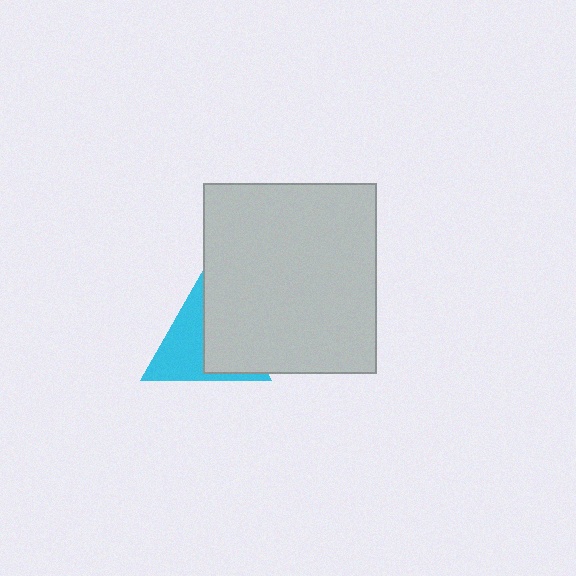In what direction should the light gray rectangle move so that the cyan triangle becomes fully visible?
The light gray rectangle should move right. That is the shortest direction to clear the overlap and leave the cyan triangle fully visible.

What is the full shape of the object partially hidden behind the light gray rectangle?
The partially hidden object is a cyan triangle.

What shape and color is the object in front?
The object in front is a light gray rectangle.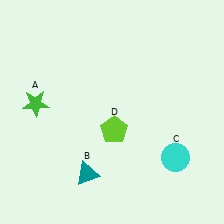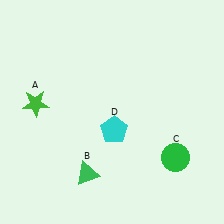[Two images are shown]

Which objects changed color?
B changed from teal to green. C changed from cyan to green. D changed from lime to cyan.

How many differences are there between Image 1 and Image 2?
There are 3 differences between the two images.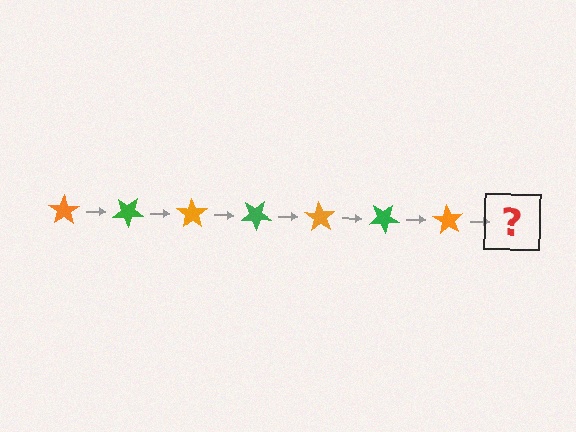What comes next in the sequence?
The next element should be a green star, rotated 245 degrees from the start.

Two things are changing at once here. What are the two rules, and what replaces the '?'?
The two rules are that it rotates 35 degrees each step and the color cycles through orange and green. The '?' should be a green star, rotated 245 degrees from the start.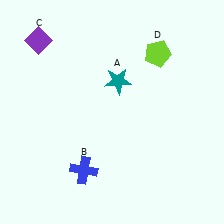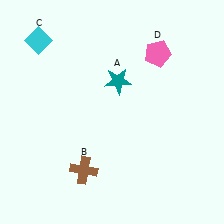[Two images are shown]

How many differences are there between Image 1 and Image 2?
There are 3 differences between the two images.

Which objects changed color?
B changed from blue to brown. C changed from purple to cyan. D changed from lime to pink.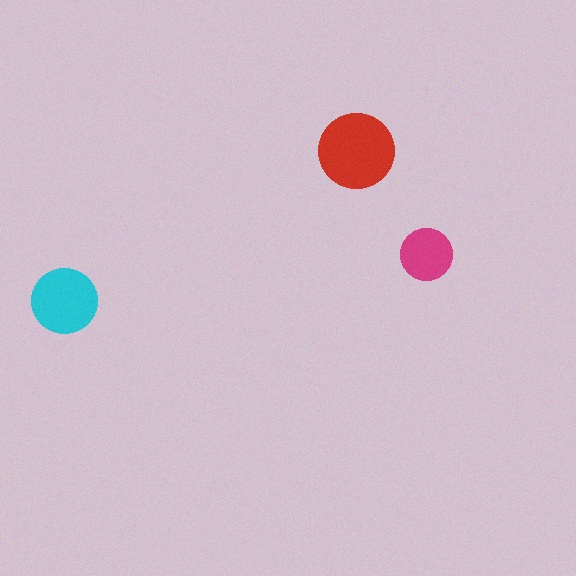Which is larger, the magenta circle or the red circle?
The red one.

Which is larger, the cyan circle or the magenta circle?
The cyan one.